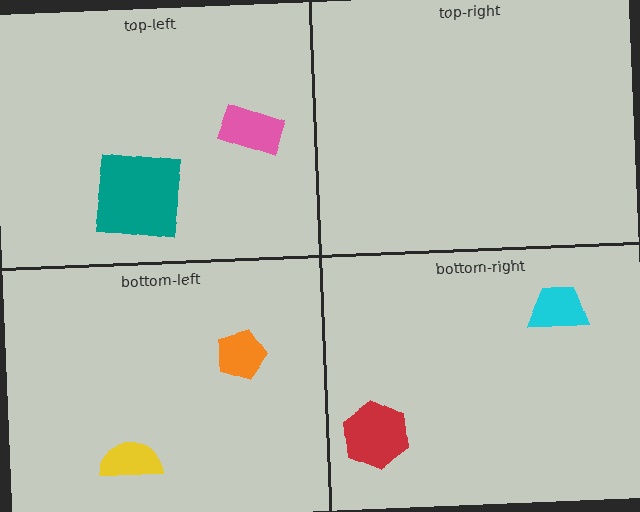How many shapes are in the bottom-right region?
2.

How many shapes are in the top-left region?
2.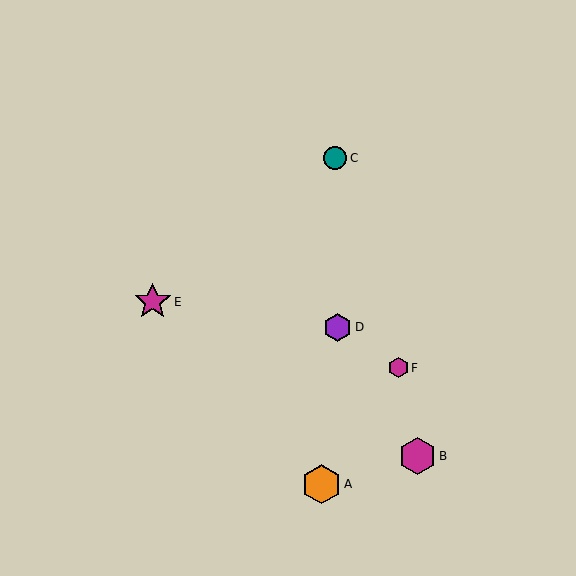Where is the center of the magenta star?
The center of the magenta star is at (153, 302).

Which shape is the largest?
The orange hexagon (labeled A) is the largest.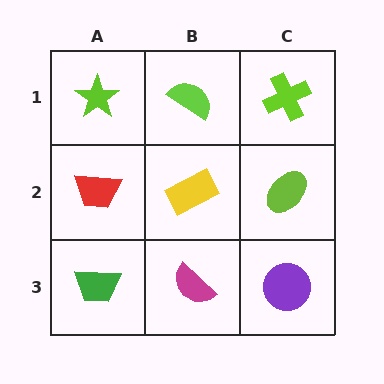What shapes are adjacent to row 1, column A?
A red trapezoid (row 2, column A), a lime semicircle (row 1, column B).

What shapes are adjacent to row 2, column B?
A lime semicircle (row 1, column B), a magenta semicircle (row 3, column B), a red trapezoid (row 2, column A), a lime ellipse (row 2, column C).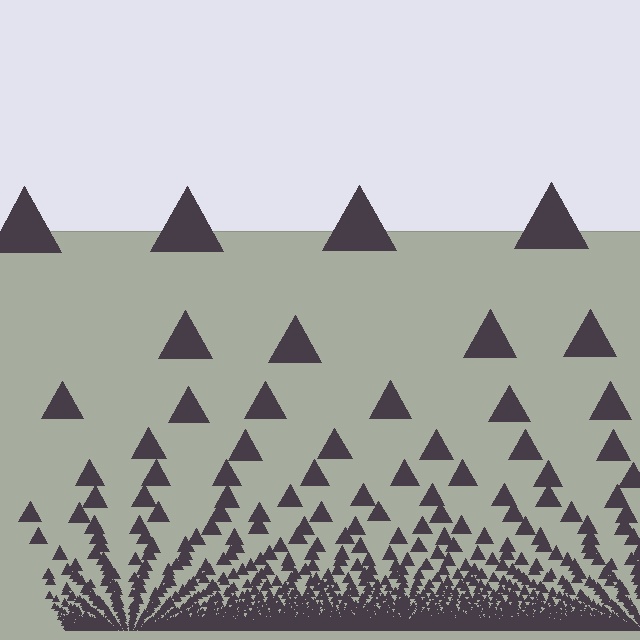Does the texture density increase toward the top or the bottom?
Density increases toward the bottom.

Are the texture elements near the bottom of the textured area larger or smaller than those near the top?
Smaller. The gradient is inverted — elements near the bottom are smaller and denser.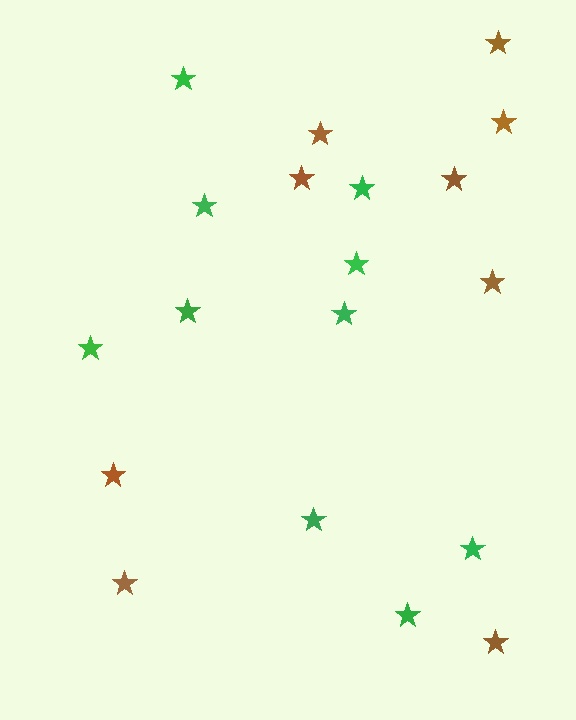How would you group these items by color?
There are 2 groups: one group of green stars (10) and one group of brown stars (9).